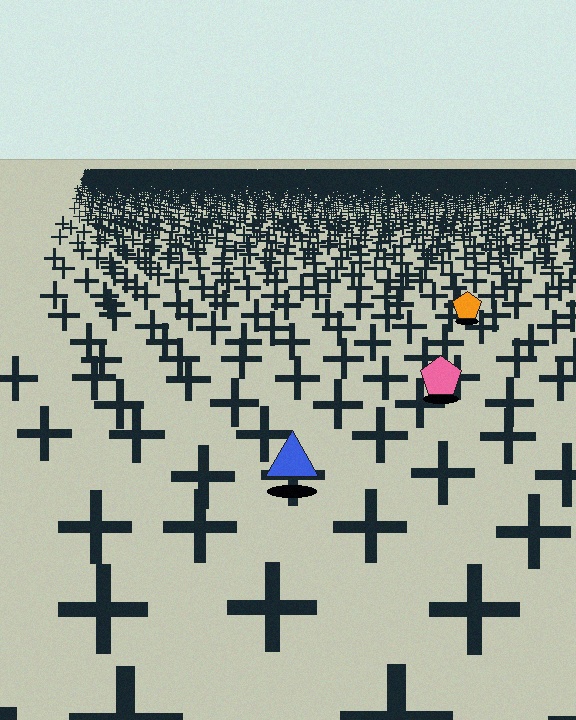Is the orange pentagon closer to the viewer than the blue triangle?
No. The blue triangle is closer — you can tell from the texture gradient: the ground texture is coarser near it.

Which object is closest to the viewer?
The blue triangle is closest. The texture marks near it are larger and more spread out.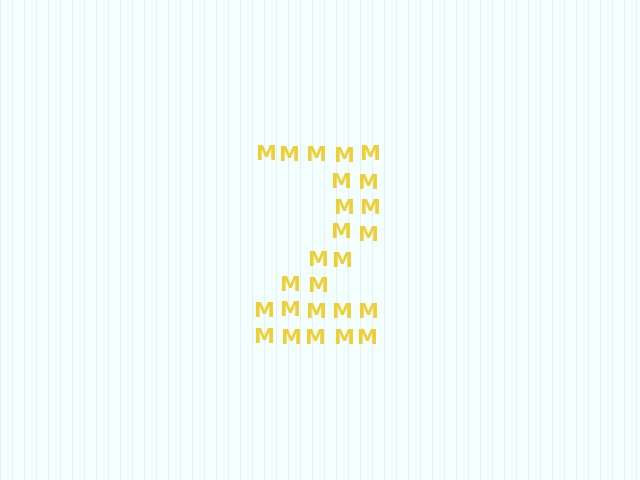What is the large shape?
The large shape is the digit 2.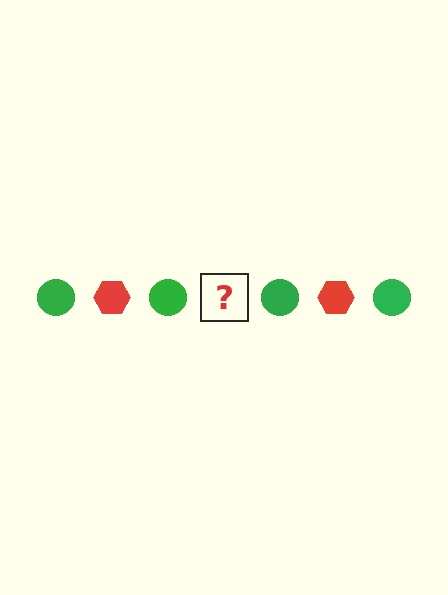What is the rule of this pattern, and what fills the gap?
The rule is that the pattern alternates between green circle and red hexagon. The gap should be filled with a red hexagon.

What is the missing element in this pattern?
The missing element is a red hexagon.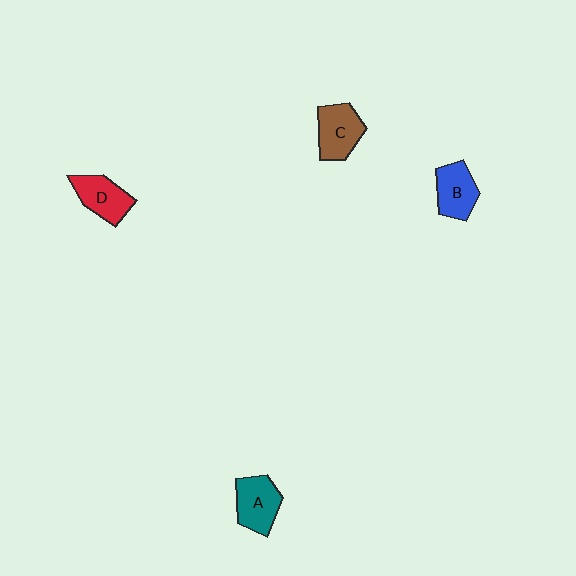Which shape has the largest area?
Shape C (brown).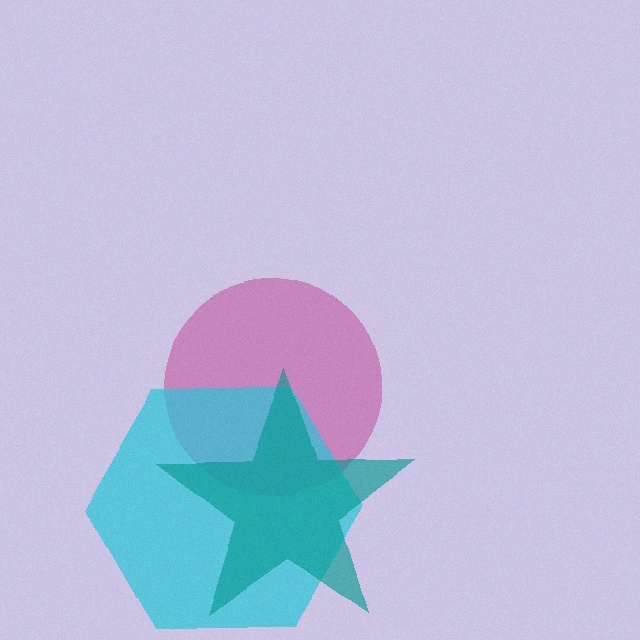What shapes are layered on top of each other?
The layered shapes are: a magenta circle, a cyan hexagon, a teal star.